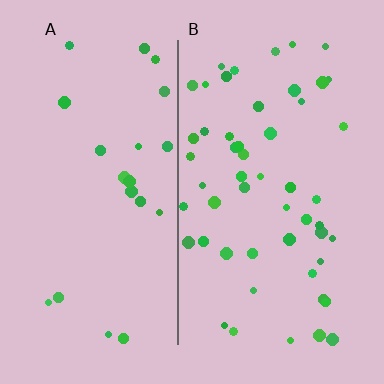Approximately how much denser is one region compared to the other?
Approximately 2.5× — region B over region A.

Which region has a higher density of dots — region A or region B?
B (the right).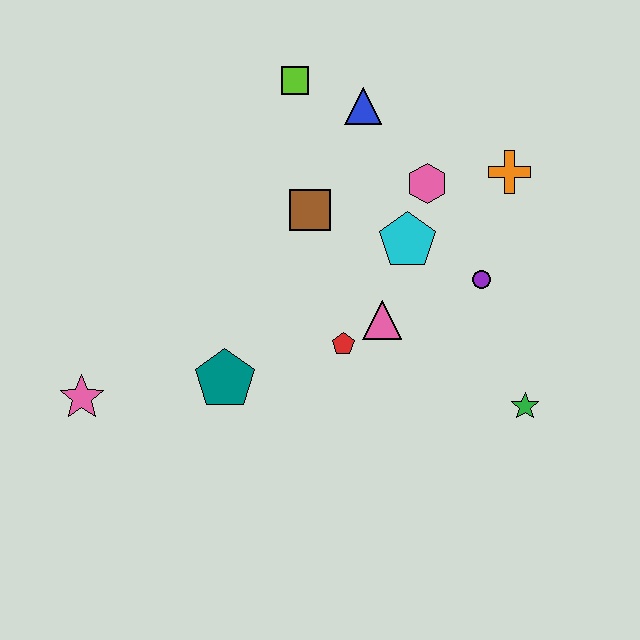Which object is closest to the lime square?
The blue triangle is closest to the lime square.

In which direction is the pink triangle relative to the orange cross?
The pink triangle is below the orange cross.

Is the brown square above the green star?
Yes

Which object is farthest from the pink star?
The orange cross is farthest from the pink star.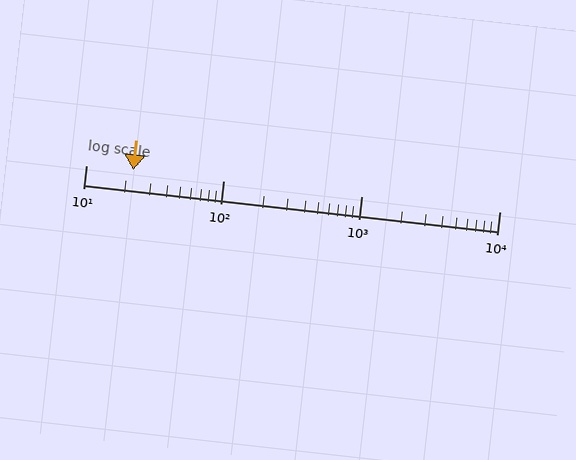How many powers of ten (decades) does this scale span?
The scale spans 3 decades, from 10 to 10000.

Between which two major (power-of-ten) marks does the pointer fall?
The pointer is between 10 and 100.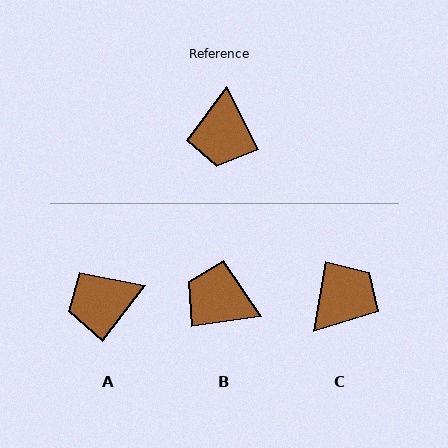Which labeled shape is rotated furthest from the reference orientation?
C, about 144 degrees away.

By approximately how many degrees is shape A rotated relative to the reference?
Approximately 64 degrees clockwise.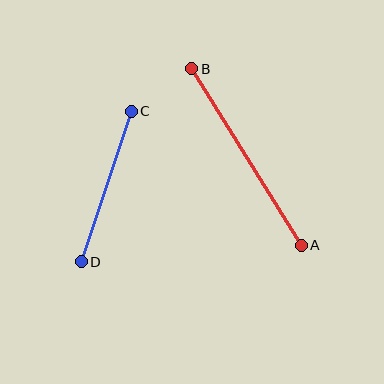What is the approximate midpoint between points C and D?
The midpoint is at approximately (106, 186) pixels.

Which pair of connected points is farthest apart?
Points A and B are farthest apart.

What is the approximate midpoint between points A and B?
The midpoint is at approximately (246, 157) pixels.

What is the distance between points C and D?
The distance is approximately 158 pixels.